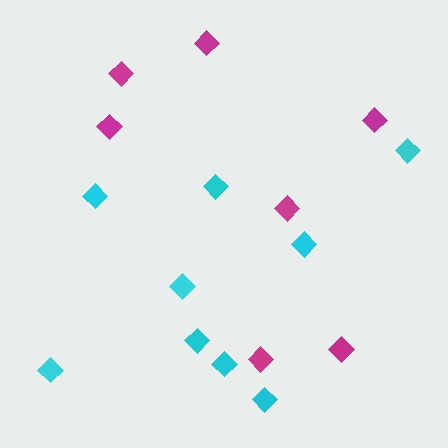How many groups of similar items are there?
There are 2 groups: one group of cyan diamonds (9) and one group of magenta diamonds (7).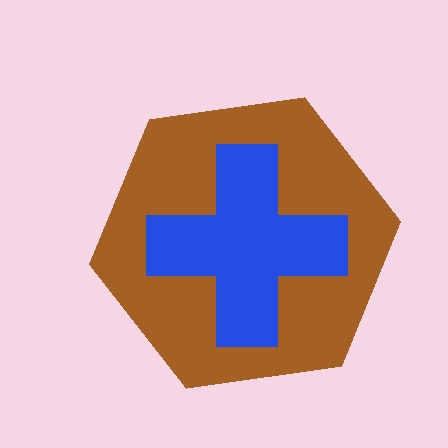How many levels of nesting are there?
2.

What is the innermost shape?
The blue cross.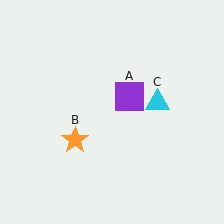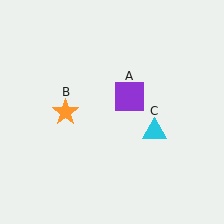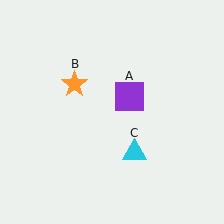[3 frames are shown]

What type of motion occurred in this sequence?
The orange star (object B), cyan triangle (object C) rotated clockwise around the center of the scene.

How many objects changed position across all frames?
2 objects changed position: orange star (object B), cyan triangle (object C).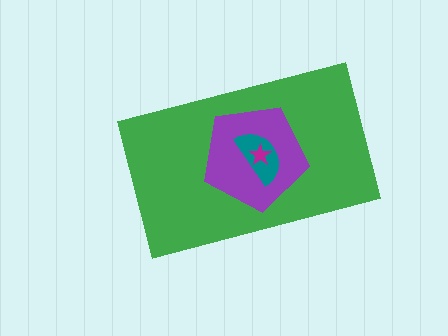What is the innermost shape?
The magenta star.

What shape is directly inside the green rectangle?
The purple pentagon.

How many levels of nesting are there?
4.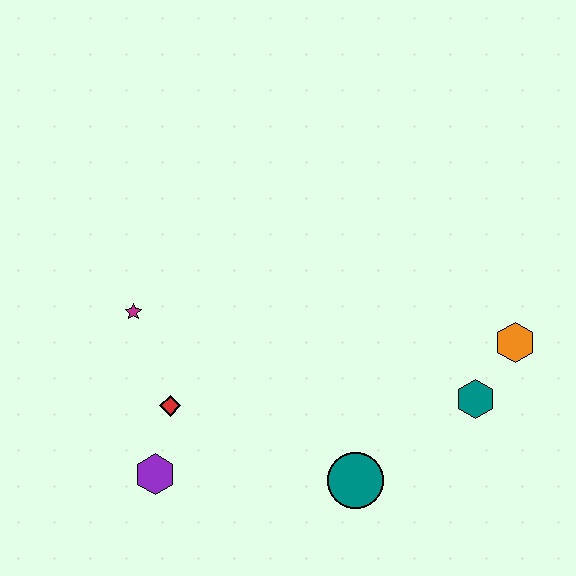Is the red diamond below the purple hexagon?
No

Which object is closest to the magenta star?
The red diamond is closest to the magenta star.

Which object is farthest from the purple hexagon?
The orange hexagon is farthest from the purple hexagon.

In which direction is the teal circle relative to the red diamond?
The teal circle is to the right of the red diamond.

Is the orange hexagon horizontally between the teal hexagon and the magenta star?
No